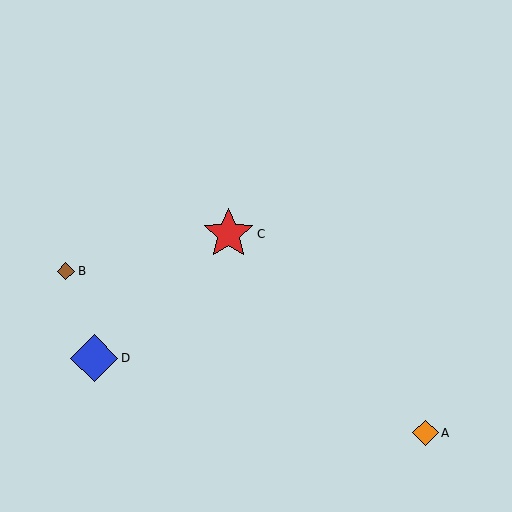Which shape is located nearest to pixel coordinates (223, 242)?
The red star (labeled C) at (229, 234) is nearest to that location.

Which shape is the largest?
The red star (labeled C) is the largest.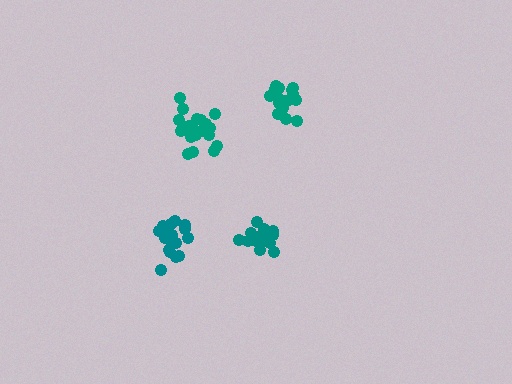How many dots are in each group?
Group 1: 21 dots, Group 2: 21 dots, Group 3: 16 dots, Group 4: 17 dots (75 total).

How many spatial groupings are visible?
There are 4 spatial groupings.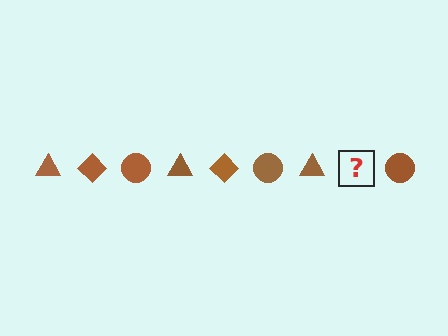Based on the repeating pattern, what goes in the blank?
The blank should be a brown diamond.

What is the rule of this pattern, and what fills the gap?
The rule is that the pattern cycles through triangle, diamond, circle shapes in brown. The gap should be filled with a brown diamond.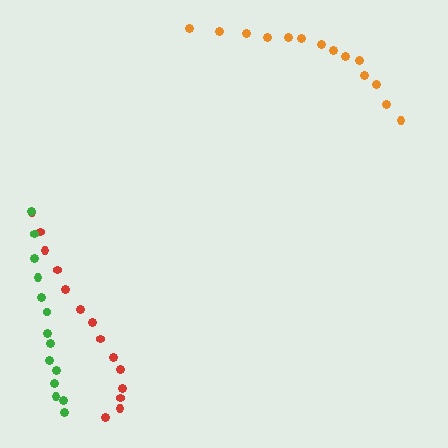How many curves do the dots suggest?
There are 3 distinct paths.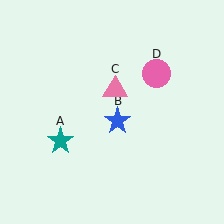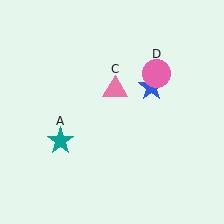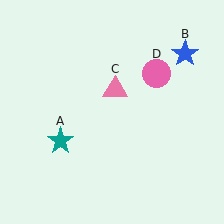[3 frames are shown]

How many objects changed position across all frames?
1 object changed position: blue star (object B).